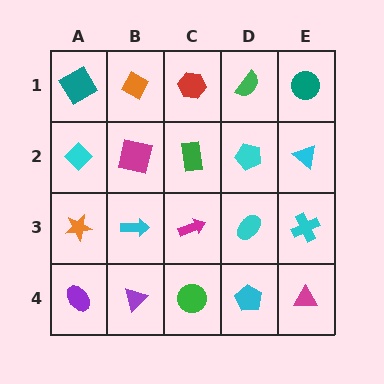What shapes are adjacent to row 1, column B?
A magenta square (row 2, column B), a teal diamond (row 1, column A), a red hexagon (row 1, column C).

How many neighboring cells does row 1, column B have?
3.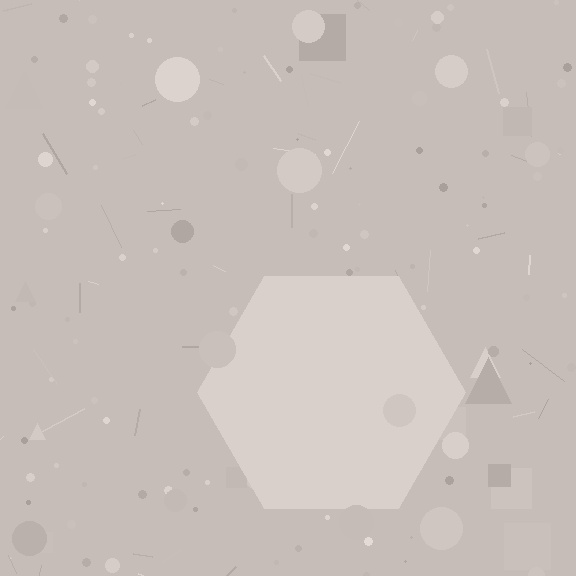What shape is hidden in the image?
A hexagon is hidden in the image.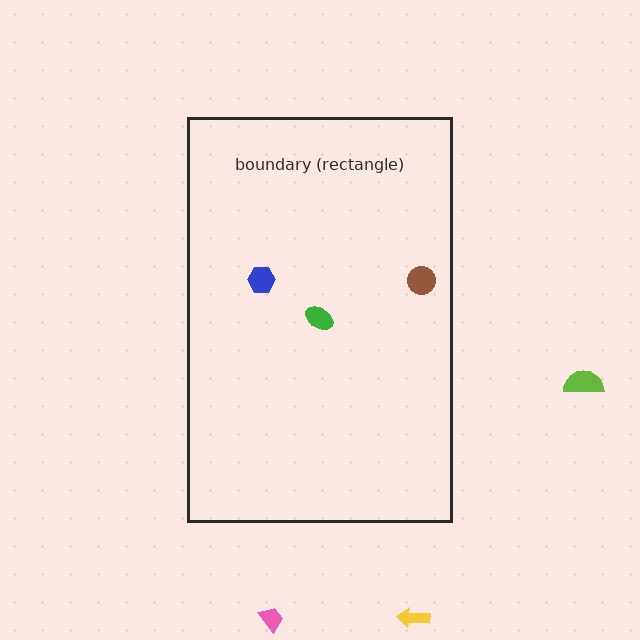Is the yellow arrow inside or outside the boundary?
Outside.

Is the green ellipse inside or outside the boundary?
Inside.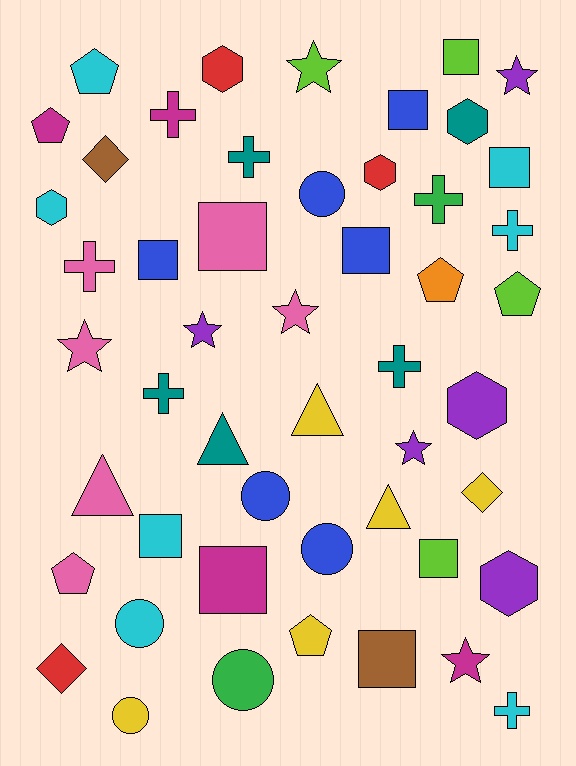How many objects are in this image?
There are 50 objects.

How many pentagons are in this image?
There are 6 pentagons.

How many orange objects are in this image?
There is 1 orange object.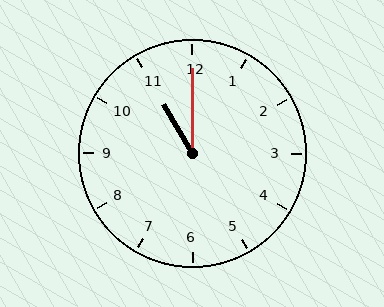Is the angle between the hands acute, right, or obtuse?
It is acute.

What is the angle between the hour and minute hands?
Approximately 30 degrees.